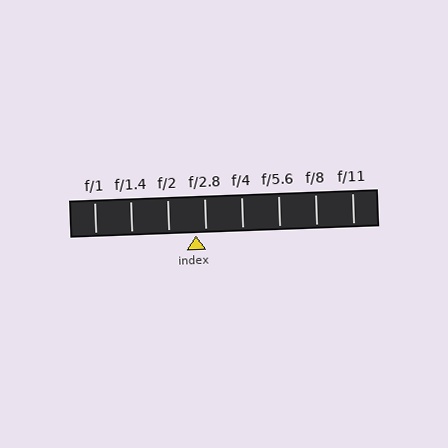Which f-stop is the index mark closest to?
The index mark is closest to f/2.8.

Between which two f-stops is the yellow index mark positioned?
The index mark is between f/2 and f/2.8.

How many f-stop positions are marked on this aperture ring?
There are 8 f-stop positions marked.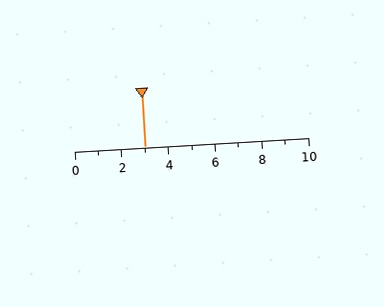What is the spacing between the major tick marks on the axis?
The major ticks are spaced 2 apart.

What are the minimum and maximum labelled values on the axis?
The axis runs from 0 to 10.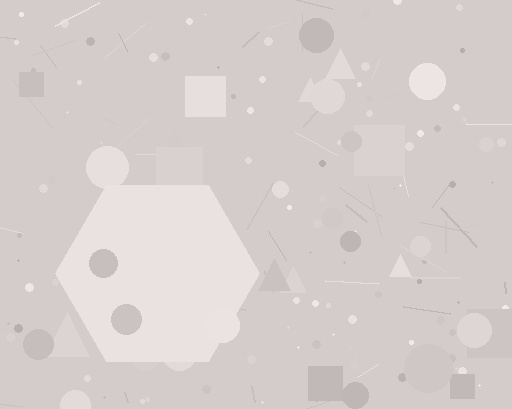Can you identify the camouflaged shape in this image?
The camouflaged shape is a hexagon.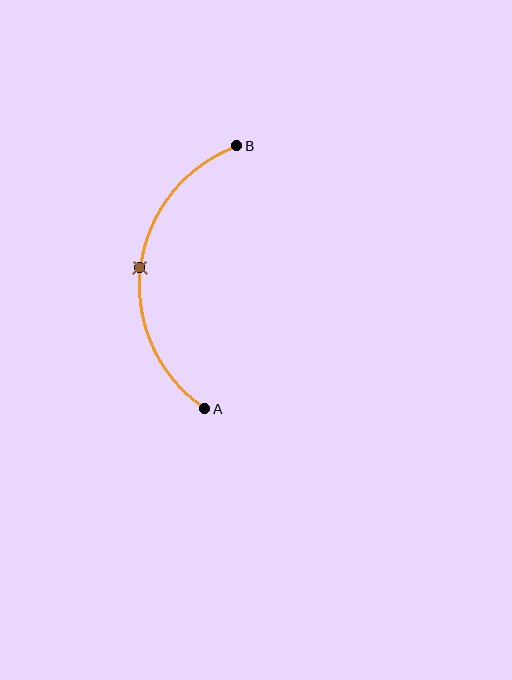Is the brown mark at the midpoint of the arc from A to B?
Yes. The brown mark lies on the arc at equal arc-length from both A and B — it is the arc midpoint.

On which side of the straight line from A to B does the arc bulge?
The arc bulges to the left of the straight line connecting A and B.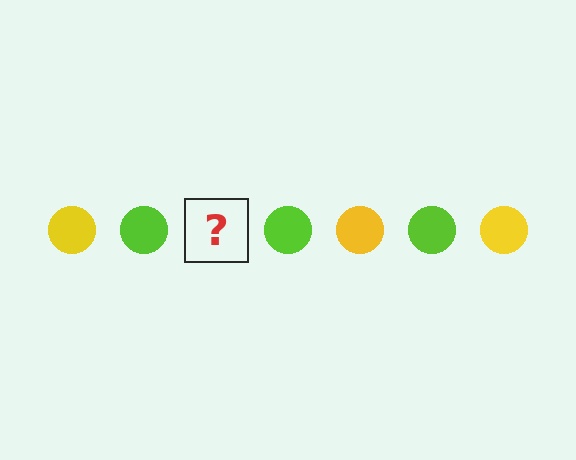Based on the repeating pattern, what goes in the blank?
The blank should be a yellow circle.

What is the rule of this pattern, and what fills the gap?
The rule is that the pattern cycles through yellow, lime circles. The gap should be filled with a yellow circle.